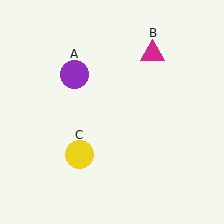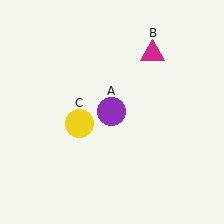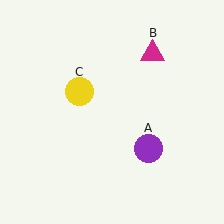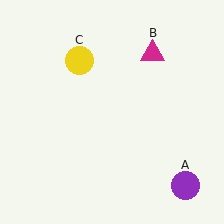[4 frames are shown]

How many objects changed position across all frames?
2 objects changed position: purple circle (object A), yellow circle (object C).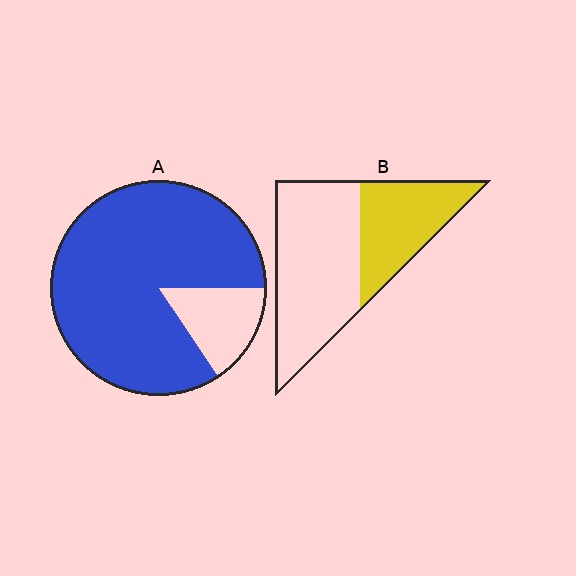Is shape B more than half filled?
No.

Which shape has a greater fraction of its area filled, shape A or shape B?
Shape A.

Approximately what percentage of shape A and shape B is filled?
A is approximately 85% and B is approximately 35%.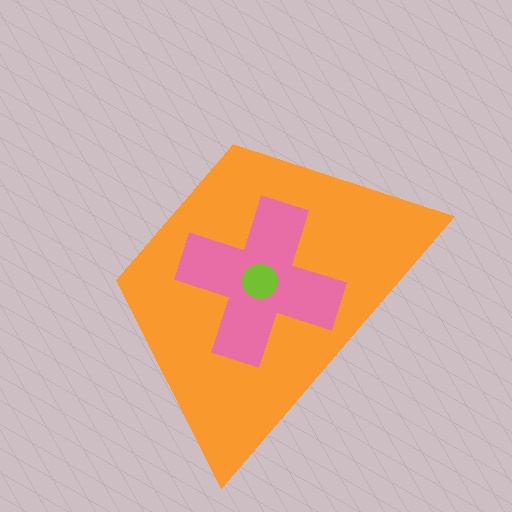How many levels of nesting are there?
3.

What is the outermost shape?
The orange trapezoid.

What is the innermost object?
The lime circle.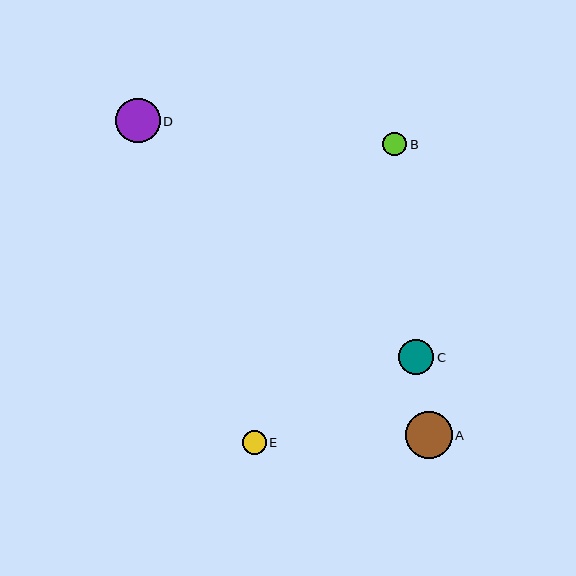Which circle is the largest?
Circle A is the largest with a size of approximately 47 pixels.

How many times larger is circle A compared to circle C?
Circle A is approximately 1.3 times the size of circle C.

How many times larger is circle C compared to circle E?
Circle C is approximately 1.4 times the size of circle E.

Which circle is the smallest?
Circle B is the smallest with a size of approximately 24 pixels.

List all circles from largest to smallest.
From largest to smallest: A, D, C, E, B.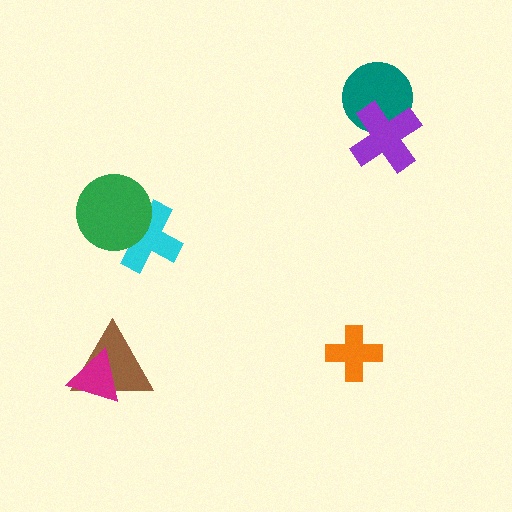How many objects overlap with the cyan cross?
1 object overlaps with the cyan cross.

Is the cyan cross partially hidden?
Yes, it is partially covered by another shape.